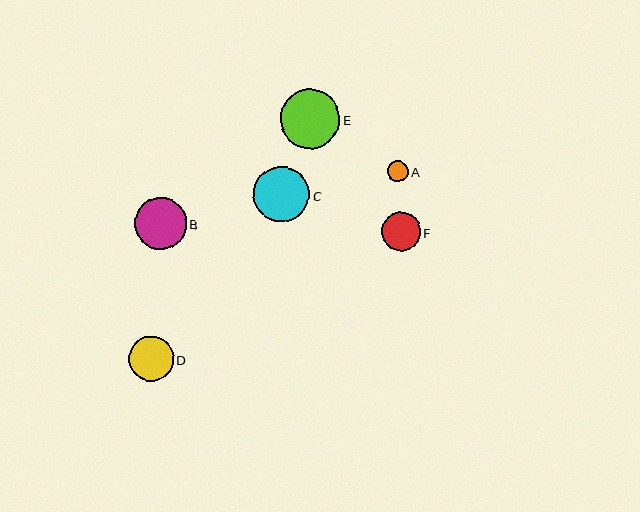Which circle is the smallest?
Circle A is the smallest with a size of approximately 21 pixels.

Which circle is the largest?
Circle E is the largest with a size of approximately 60 pixels.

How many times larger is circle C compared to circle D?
Circle C is approximately 1.3 times the size of circle D.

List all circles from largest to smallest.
From largest to smallest: E, C, B, D, F, A.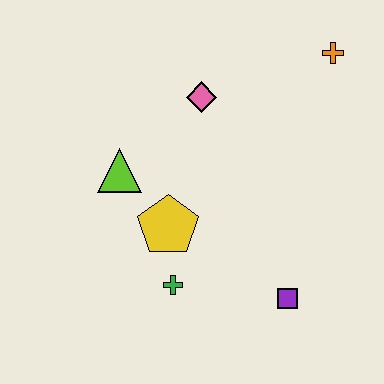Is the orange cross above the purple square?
Yes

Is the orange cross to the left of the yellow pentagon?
No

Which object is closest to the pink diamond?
The lime triangle is closest to the pink diamond.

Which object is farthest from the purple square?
The orange cross is farthest from the purple square.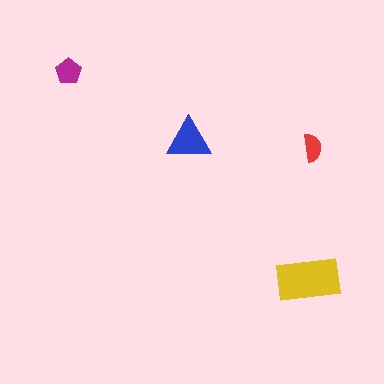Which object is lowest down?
The yellow rectangle is bottommost.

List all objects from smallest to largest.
The red semicircle, the magenta pentagon, the blue triangle, the yellow rectangle.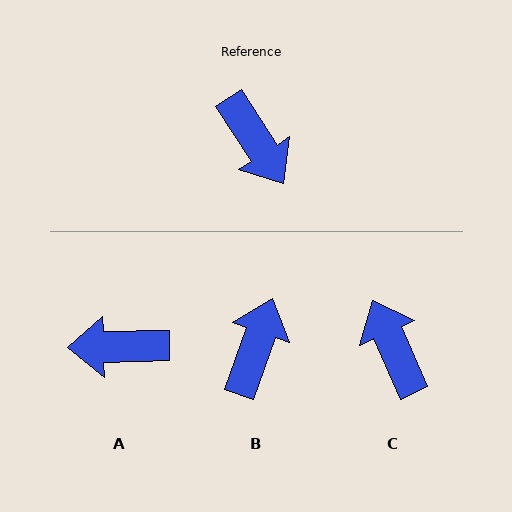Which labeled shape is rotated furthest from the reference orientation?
C, about 171 degrees away.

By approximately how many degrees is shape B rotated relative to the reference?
Approximately 128 degrees counter-clockwise.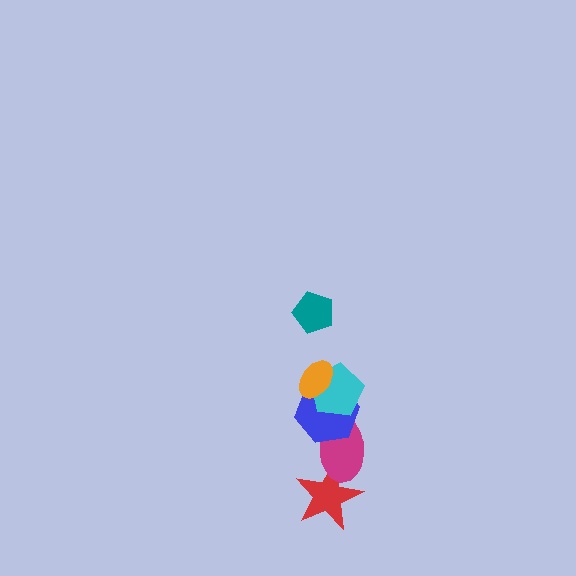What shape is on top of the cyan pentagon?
The orange ellipse is on top of the cyan pentagon.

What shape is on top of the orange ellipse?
The teal pentagon is on top of the orange ellipse.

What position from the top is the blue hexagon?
The blue hexagon is 4th from the top.